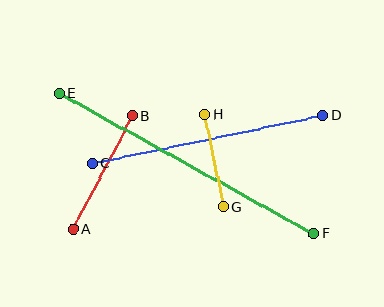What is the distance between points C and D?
The distance is approximately 235 pixels.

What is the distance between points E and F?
The distance is approximately 291 pixels.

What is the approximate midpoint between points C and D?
The midpoint is at approximately (208, 139) pixels.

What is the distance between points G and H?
The distance is approximately 95 pixels.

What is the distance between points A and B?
The distance is approximately 128 pixels.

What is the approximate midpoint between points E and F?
The midpoint is at approximately (186, 163) pixels.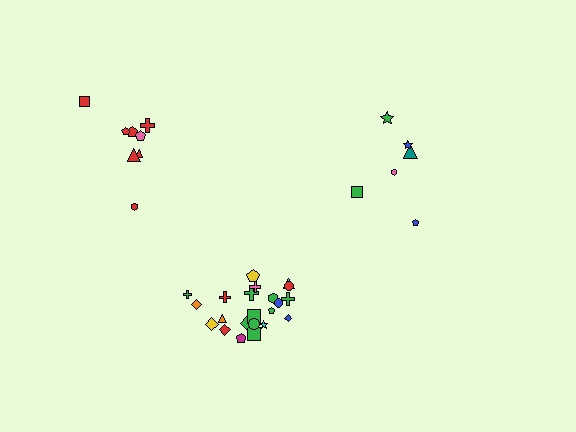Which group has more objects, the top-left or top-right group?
The top-left group.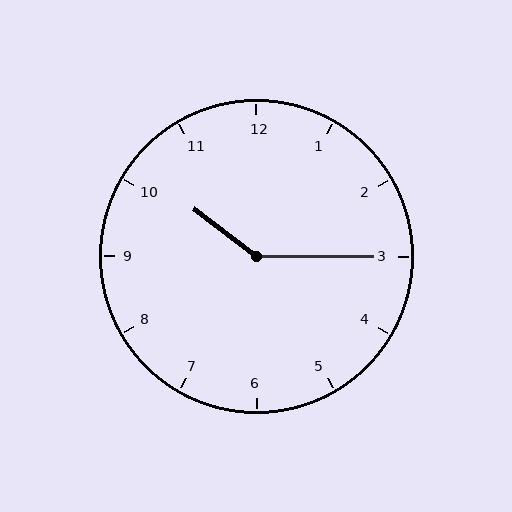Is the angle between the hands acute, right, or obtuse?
It is obtuse.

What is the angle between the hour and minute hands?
Approximately 142 degrees.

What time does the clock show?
10:15.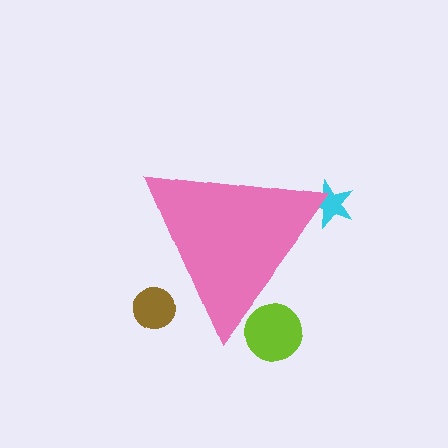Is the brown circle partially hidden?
Yes, the brown circle is partially hidden behind the pink triangle.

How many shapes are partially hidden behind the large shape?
3 shapes are partially hidden.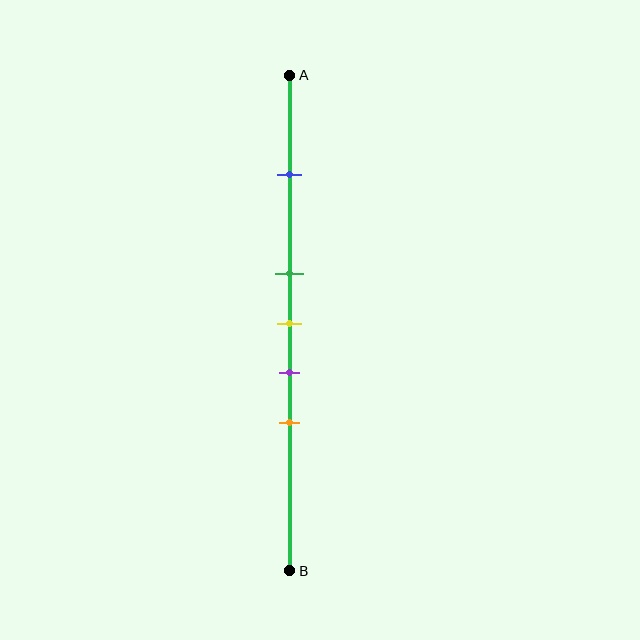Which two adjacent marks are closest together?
The green and yellow marks are the closest adjacent pair.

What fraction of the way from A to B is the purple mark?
The purple mark is approximately 60% (0.6) of the way from A to B.